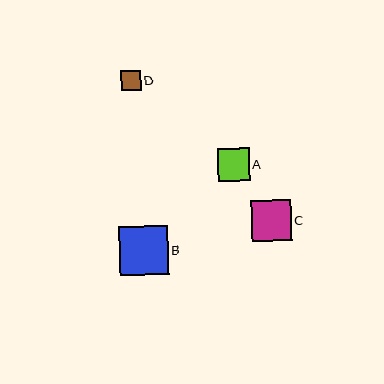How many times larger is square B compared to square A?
Square B is approximately 1.5 times the size of square A.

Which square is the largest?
Square B is the largest with a size of approximately 49 pixels.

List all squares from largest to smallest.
From largest to smallest: B, C, A, D.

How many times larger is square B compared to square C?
Square B is approximately 1.2 times the size of square C.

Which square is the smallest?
Square D is the smallest with a size of approximately 20 pixels.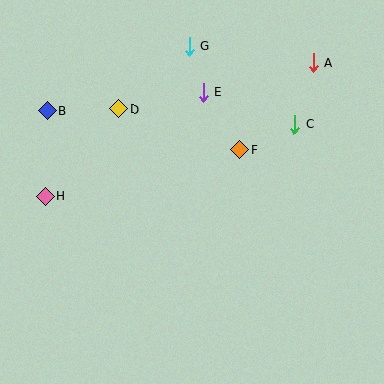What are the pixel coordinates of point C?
Point C is at (294, 124).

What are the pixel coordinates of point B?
Point B is at (47, 111).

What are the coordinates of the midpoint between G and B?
The midpoint between G and B is at (118, 78).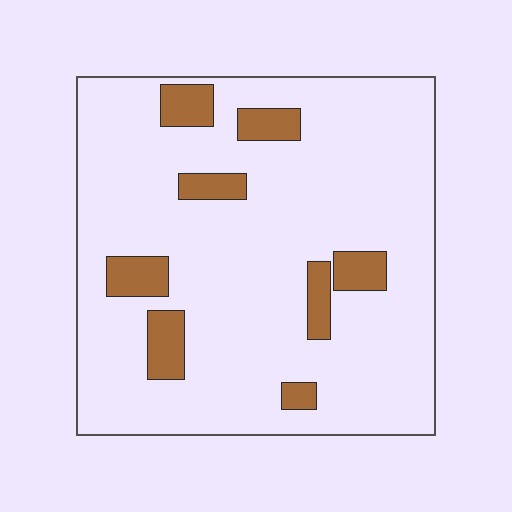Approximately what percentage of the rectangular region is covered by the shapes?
Approximately 15%.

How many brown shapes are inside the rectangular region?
8.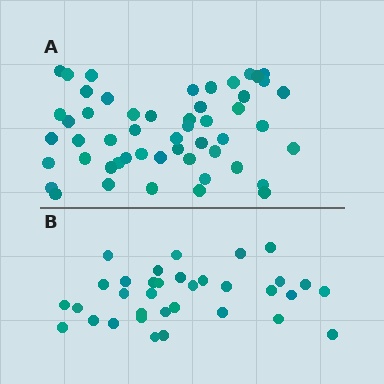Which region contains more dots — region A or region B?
Region A (the top region) has more dots.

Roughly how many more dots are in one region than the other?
Region A has approximately 20 more dots than region B.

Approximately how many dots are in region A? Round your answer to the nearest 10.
About 50 dots. (The exact count is 52, which rounds to 50.)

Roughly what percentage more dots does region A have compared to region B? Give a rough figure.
About 55% more.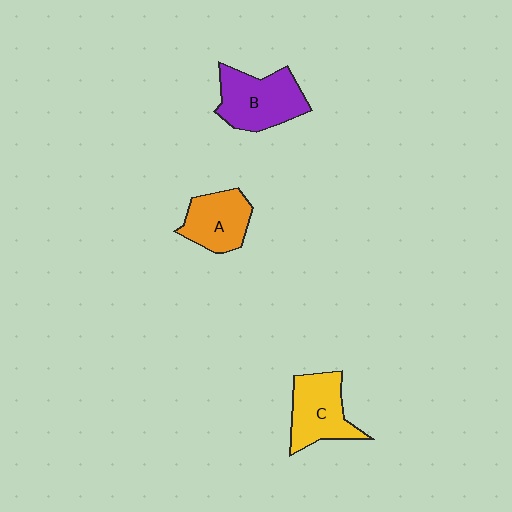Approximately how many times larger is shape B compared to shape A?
Approximately 1.3 times.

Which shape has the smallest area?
Shape A (orange).